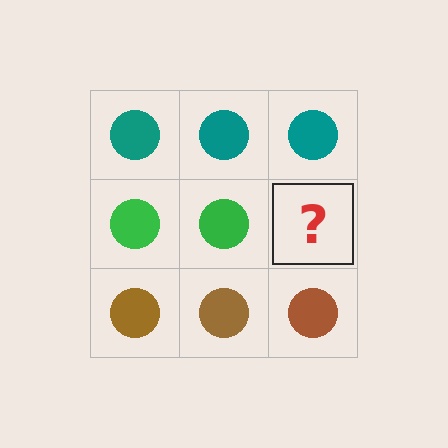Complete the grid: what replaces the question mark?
The question mark should be replaced with a green circle.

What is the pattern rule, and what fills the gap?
The rule is that each row has a consistent color. The gap should be filled with a green circle.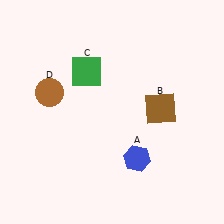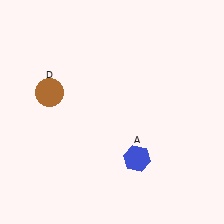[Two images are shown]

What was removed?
The brown square (B), the green square (C) were removed in Image 2.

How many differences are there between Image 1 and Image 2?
There are 2 differences between the two images.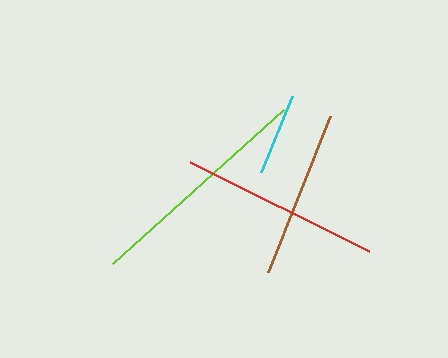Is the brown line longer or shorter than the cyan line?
The brown line is longer than the cyan line.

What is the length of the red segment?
The red segment is approximately 200 pixels long.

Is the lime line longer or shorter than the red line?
The lime line is longer than the red line.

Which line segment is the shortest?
The cyan line is the shortest at approximately 82 pixels.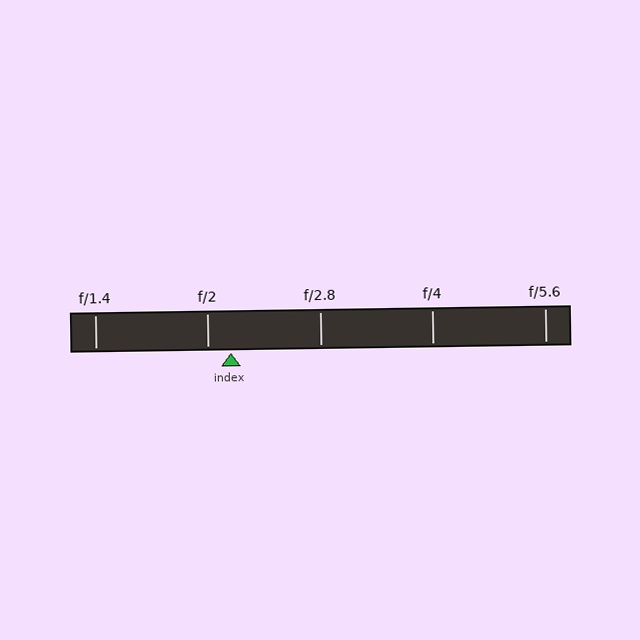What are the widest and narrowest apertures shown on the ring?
The widest aperture shown is f/1.4 and the narrowest is f/5.6.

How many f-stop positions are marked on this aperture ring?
There are 5 f-stop positions marked.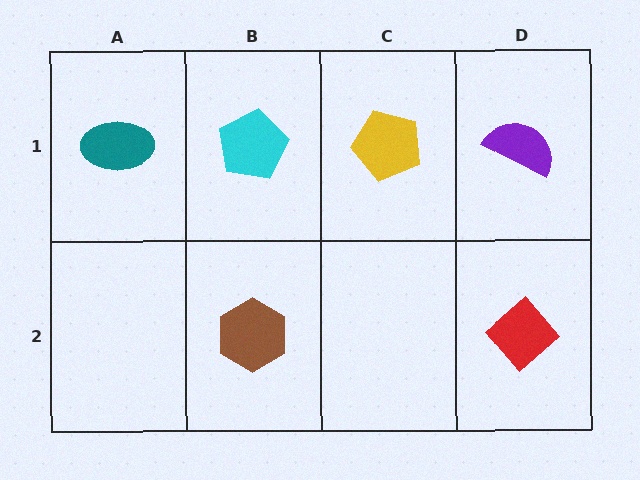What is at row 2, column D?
A red diamond.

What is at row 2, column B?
A brown hexagon.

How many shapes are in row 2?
2 shapes.